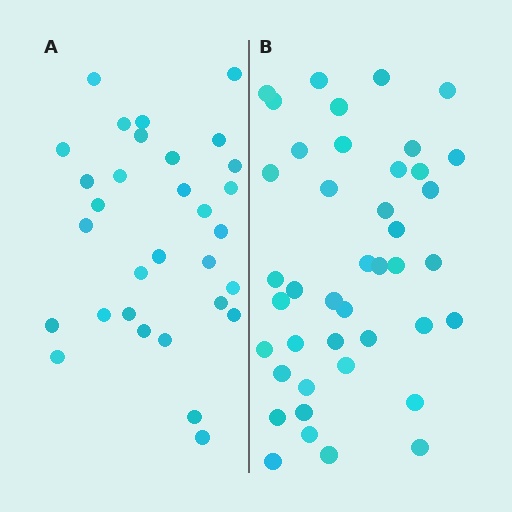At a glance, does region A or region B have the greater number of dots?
Region B (the right region) has more dots.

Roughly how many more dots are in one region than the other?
Region B has roughly 12 or so more dots than region A.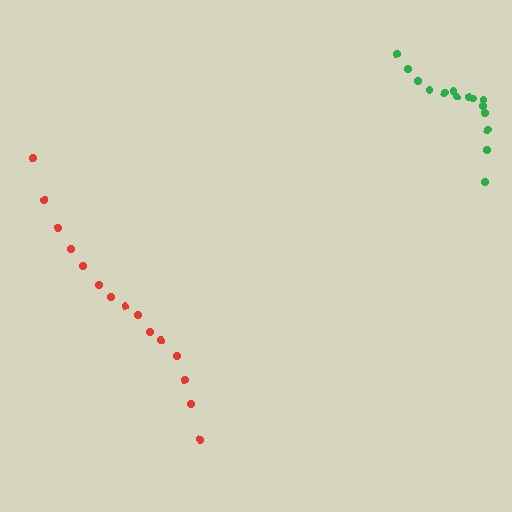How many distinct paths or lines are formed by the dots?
There are 2 distinct paths.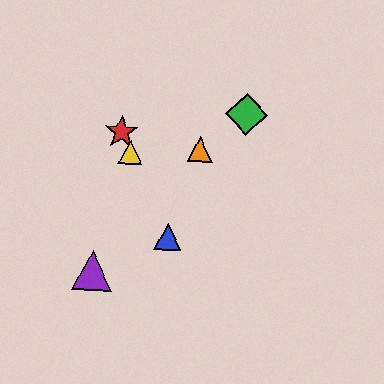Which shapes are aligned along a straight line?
The red star, the blue triangle, the yellow triangle are aligned along a straight line.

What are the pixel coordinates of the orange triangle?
The orange triangle is at (200, 150).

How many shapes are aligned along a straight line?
3 shapes (the red star, the blue triangle, the yellow triangle) are aligned along a straight line.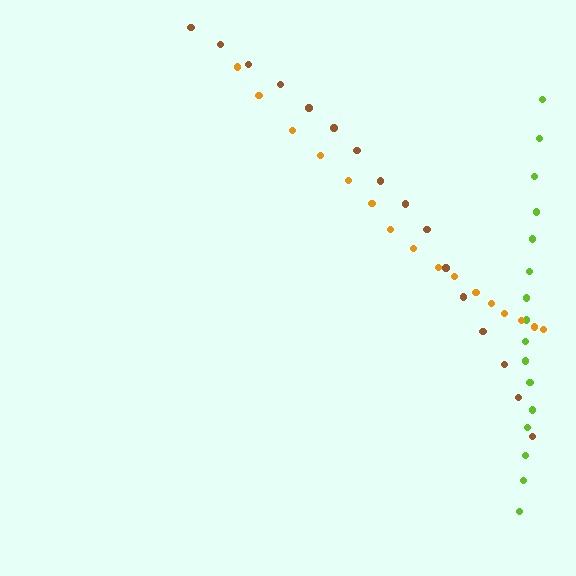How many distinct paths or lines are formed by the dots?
There are 3 distinct paths.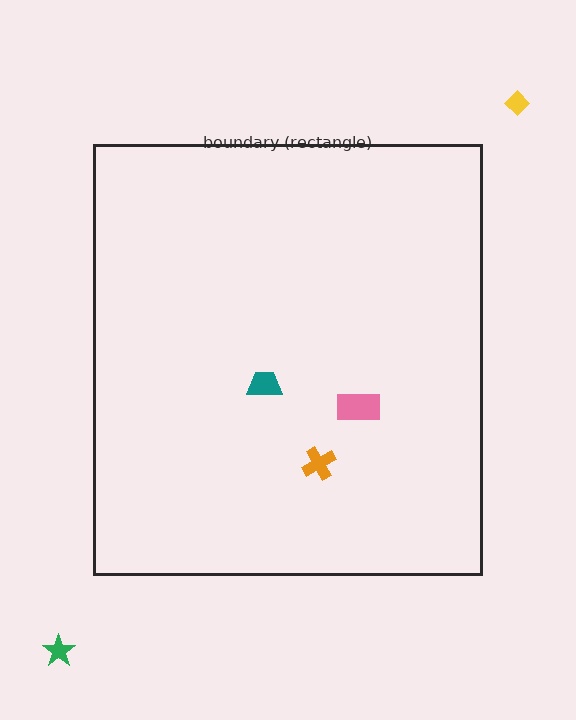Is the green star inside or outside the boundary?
Outside.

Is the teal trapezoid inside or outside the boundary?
Inside.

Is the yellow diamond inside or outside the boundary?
Outside.